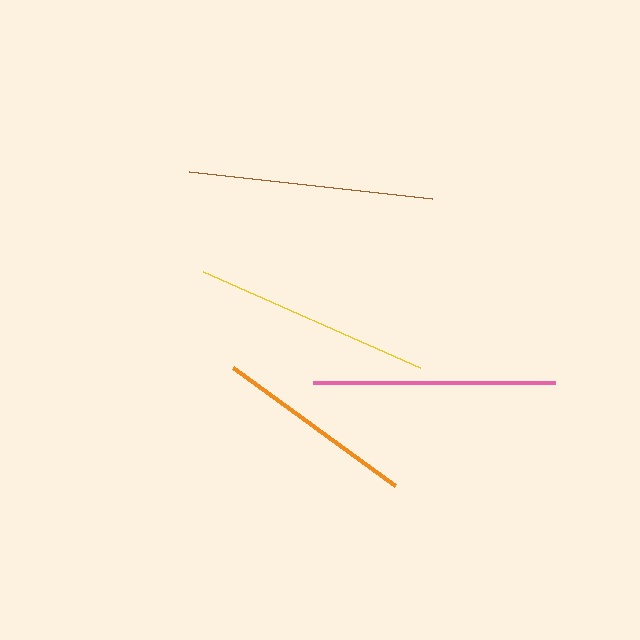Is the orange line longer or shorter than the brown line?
The brown line is longer than the orange line.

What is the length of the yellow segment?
The yellow segment is approximately 237 pixels long.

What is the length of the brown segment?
The brown segment is approximately 245 pixels long.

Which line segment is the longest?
The brown line is the longest at approximately 245 pixels.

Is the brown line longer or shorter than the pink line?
The brown line is longer than the pink line.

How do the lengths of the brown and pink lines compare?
The brown and pink lines are approximately the same length.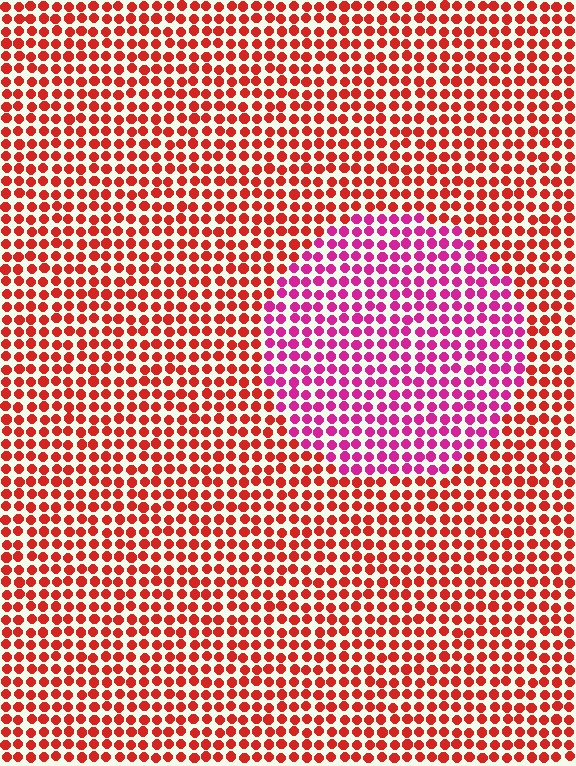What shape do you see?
I see a circle.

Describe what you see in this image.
The image is filled with small red elements in a uniform arrangement. A circle-shaped region is visible where the elements are tinted to a slightly different hue, forming a subtle color boundary.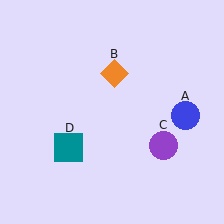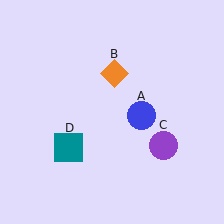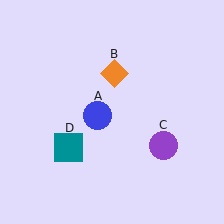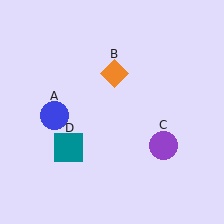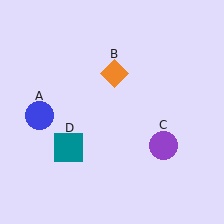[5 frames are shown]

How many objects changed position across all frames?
1 object changed position: blue circle (object A).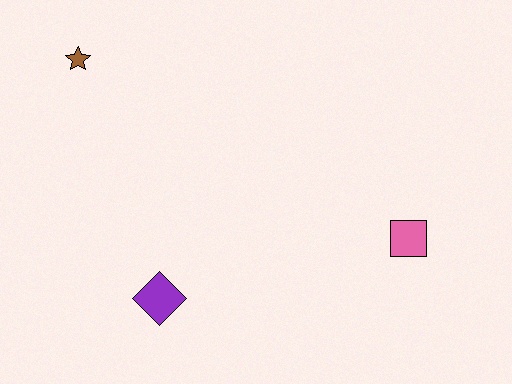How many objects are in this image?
There are 3 objects.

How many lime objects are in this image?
There are no lime objects.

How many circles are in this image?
There are no circles.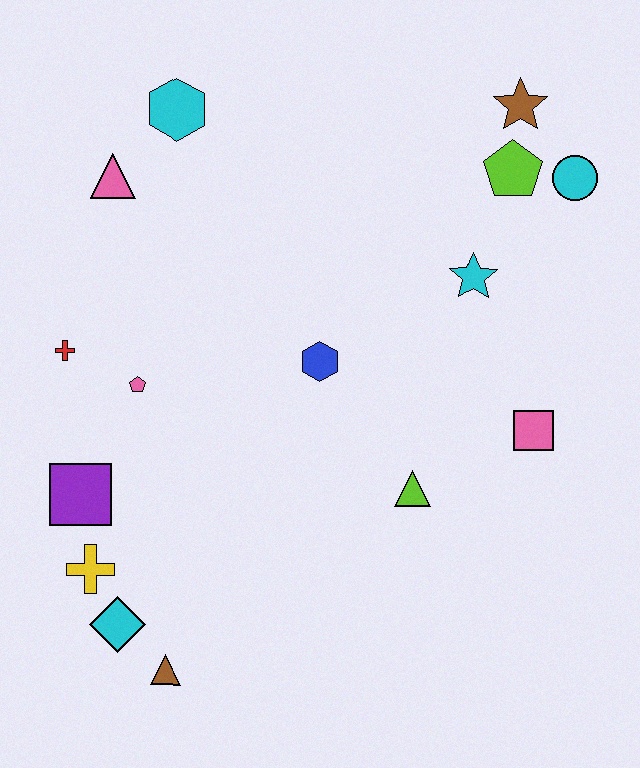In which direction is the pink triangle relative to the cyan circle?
The pink triangle is to the left of the cyan circle.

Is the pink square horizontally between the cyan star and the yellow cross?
No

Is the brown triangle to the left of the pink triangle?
No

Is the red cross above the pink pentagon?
Yes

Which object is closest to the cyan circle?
The lime pentagon is closest to the cyan circle.